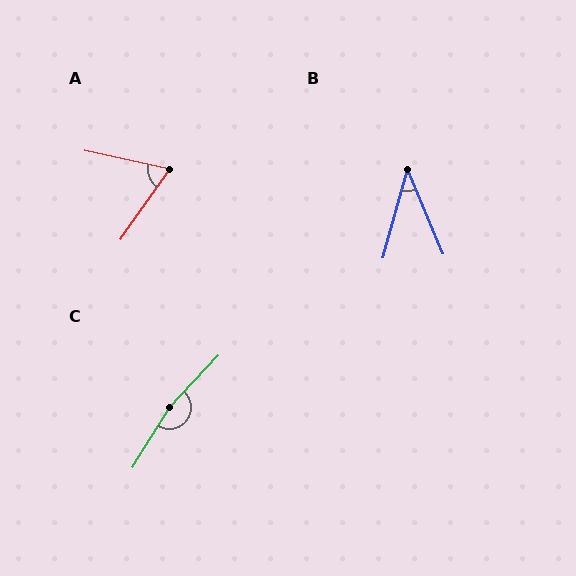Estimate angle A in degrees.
Approximately 67 degrees.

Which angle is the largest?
C, at approximately 169 degrees.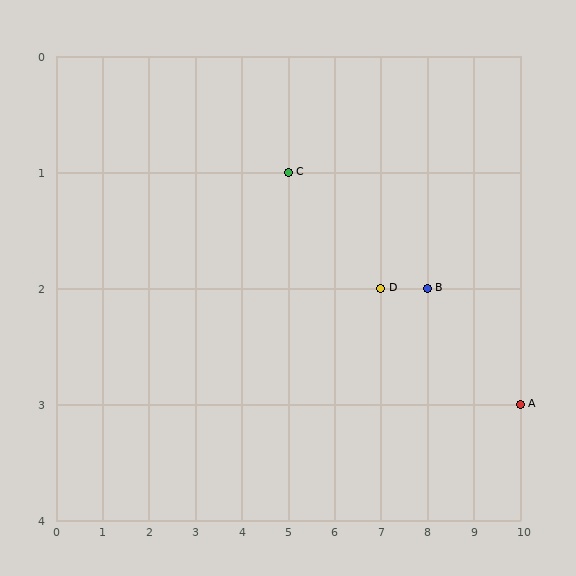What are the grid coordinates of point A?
Point A is at grid coordinates (10, 3).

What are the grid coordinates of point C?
Point C is at grid coordinates (5, 1).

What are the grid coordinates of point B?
Point B is at grid coordinates (8, 2).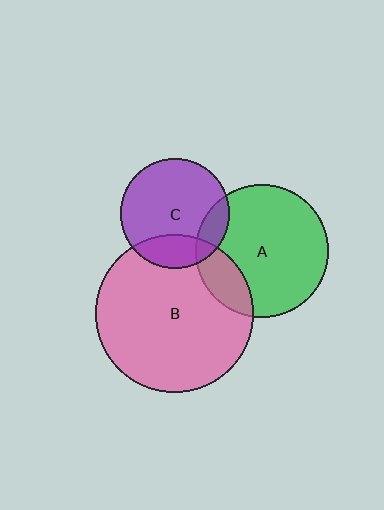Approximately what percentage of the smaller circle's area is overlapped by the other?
Approximately 15%.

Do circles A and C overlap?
Yes.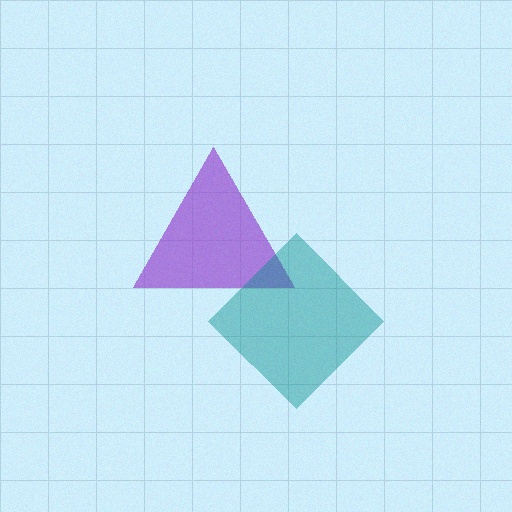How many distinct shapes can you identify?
There are 2 distinct shapes: a purple triangle, a teal diamond.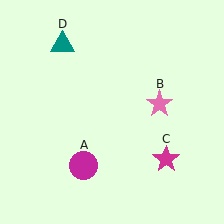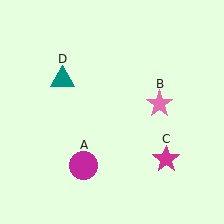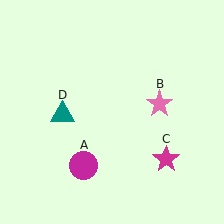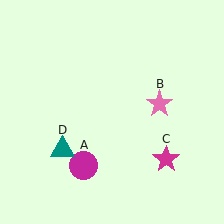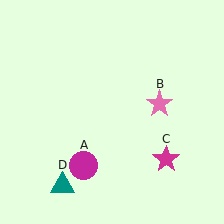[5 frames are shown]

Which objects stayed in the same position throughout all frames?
Magenta circle (object A) and pink star (object B) and magenta star (object C) remained stationary.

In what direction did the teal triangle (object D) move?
The teal triangle (object D) moved down.